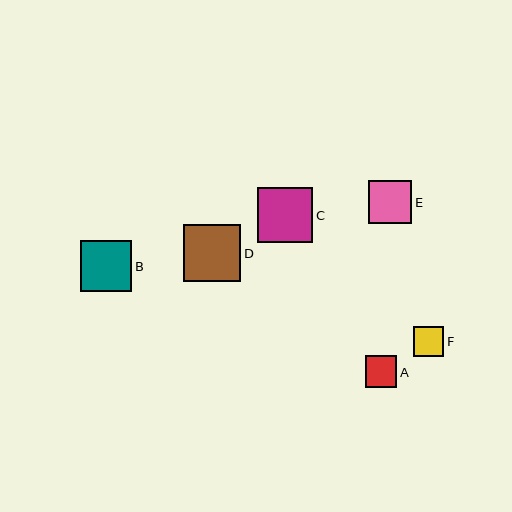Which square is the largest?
Square D is the largest with a size of approximately 57 pixels.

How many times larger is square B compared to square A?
Square B is approximately 1.6 times the size of square A.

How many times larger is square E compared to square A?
Square E is approximately 1.4 times the size of square A.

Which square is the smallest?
Square F is the smallest with a size of approximately 30 pixels.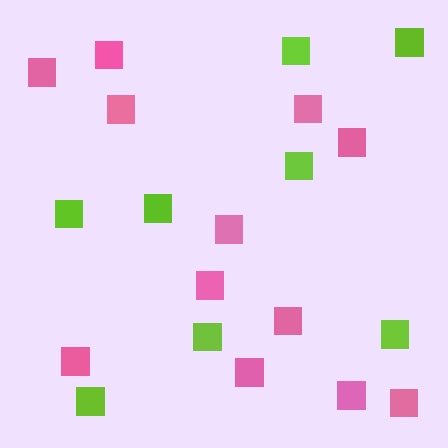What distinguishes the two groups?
There are 2 groups: one group of pink squares (12) and one group of lime squares (8).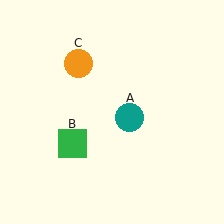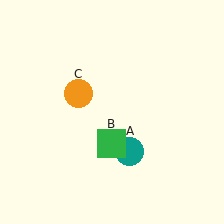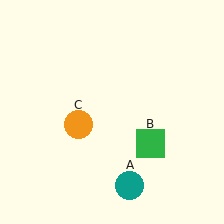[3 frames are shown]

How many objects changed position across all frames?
3 objects changed position: teal circle (object A), green square (object B), orange circle (object C).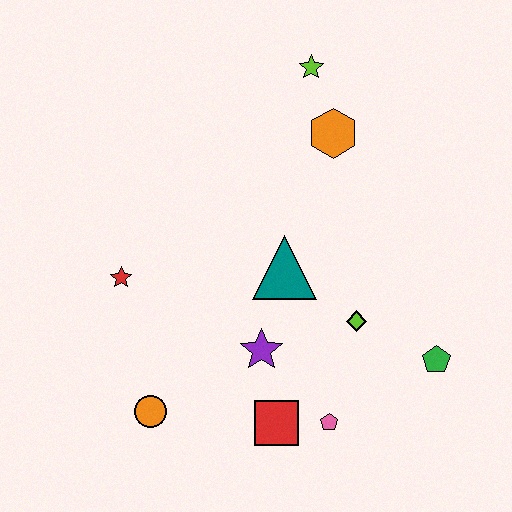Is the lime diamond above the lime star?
No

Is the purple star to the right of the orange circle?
Yes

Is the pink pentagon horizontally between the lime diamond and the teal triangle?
Yes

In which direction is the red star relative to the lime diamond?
The red star is to the left of the lime diamond.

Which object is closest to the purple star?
The red square is closest to the purple star.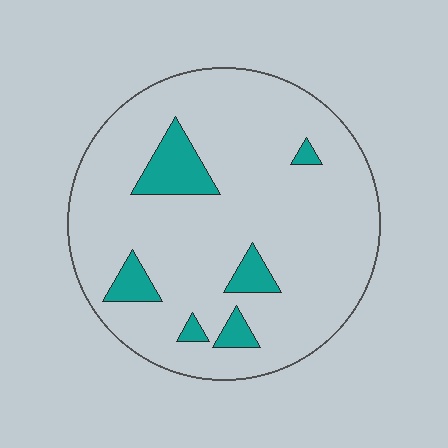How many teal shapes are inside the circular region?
6.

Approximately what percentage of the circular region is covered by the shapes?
Approximately 10%.